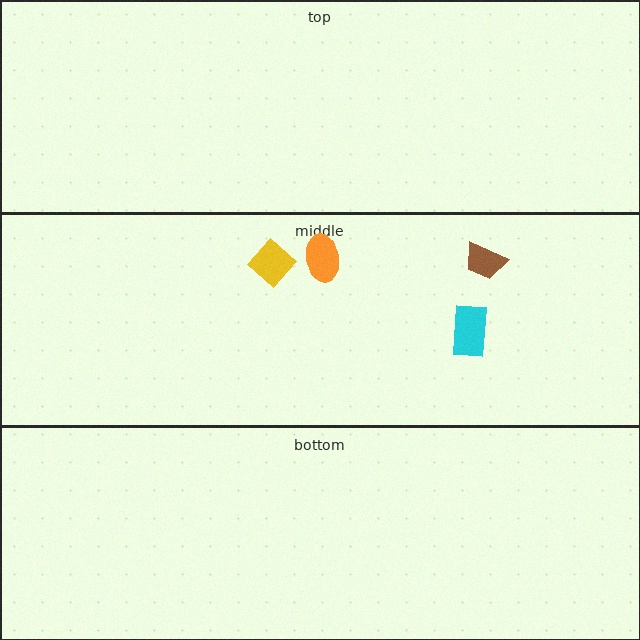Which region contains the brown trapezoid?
The middle region.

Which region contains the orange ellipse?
The middle region.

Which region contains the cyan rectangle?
The middle region.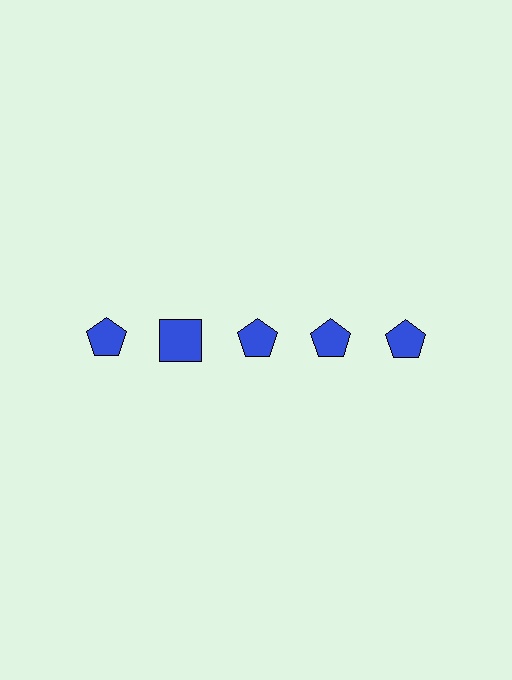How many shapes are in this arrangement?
There are 5 shapes arranged in a grid pattern.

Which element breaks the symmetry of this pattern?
The blue square in the top row, second from left column breaks the symmetry. All other shapes are blue pentagons.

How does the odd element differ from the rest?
It has a different shape: square instead of pentagon.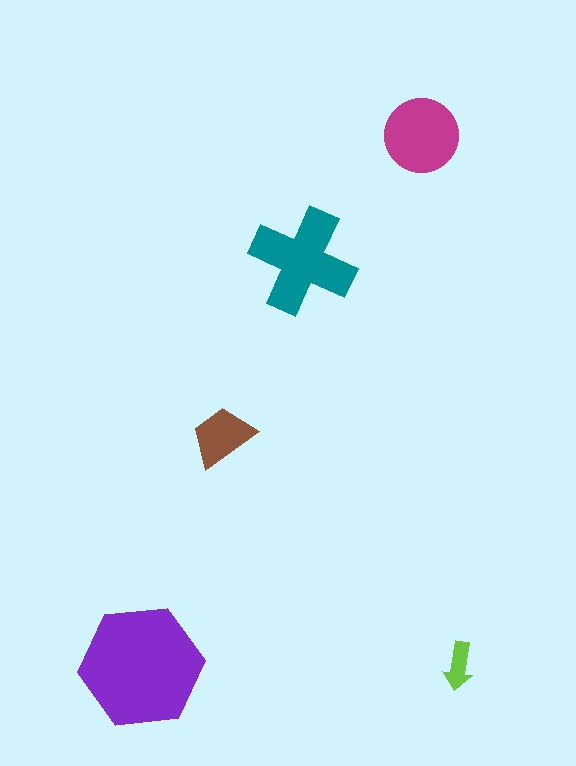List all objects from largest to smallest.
The purple hexagon, the teal cross, the magenta circle, the brown trapezoid, the lime arrow.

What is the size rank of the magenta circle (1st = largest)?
3rd.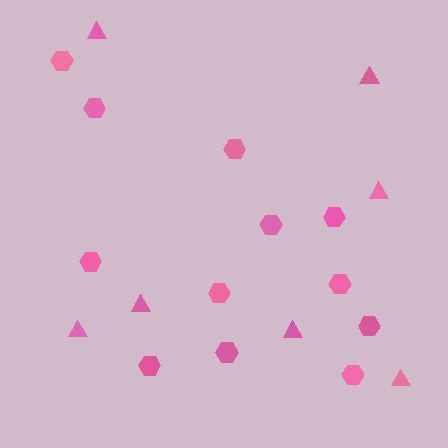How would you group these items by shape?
There are 2 groups: one group of triangles (7) and one group of hexagons (12).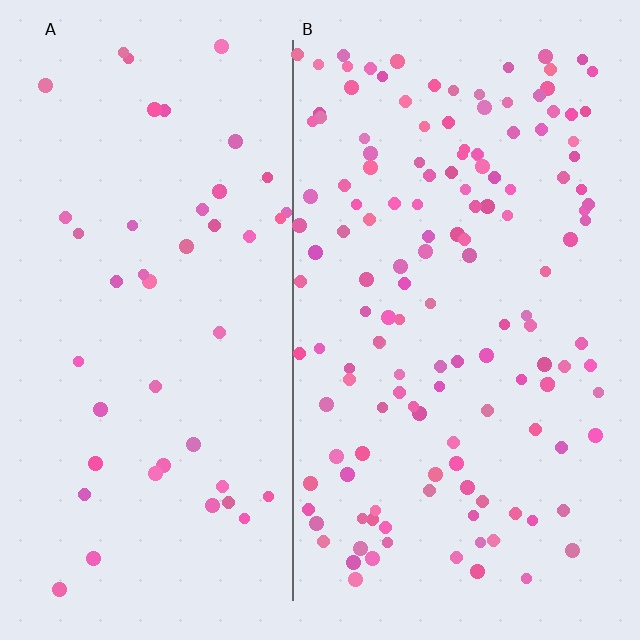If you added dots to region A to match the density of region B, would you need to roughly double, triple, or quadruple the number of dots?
Approximately triple.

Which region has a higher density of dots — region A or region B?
B (the right).